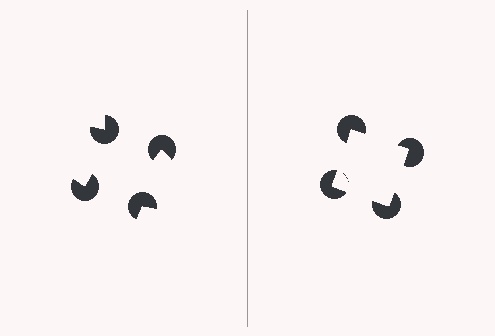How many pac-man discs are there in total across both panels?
8 — 4 on each side.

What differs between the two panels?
The pac-man discs are positioned identically on both sides; only the wedge orientations differ. On the right they align to a square; on the left they are misaligned.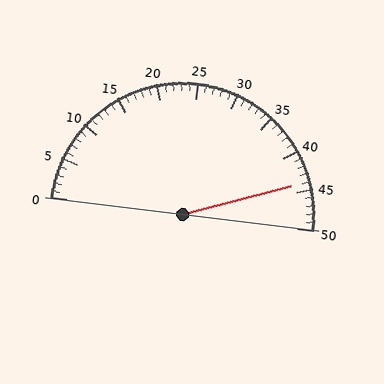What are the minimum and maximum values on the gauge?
The gauge ranges from 0 to 50.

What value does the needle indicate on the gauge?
The needle indicates approximately 44.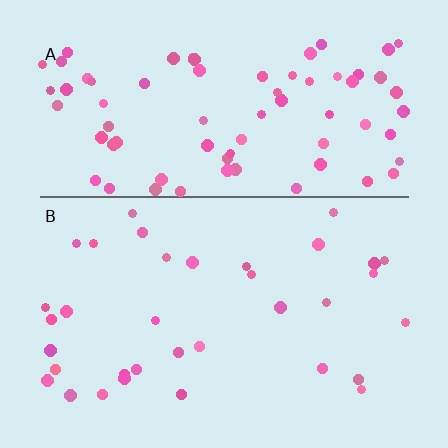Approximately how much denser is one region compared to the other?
Approximately 2.2× — region A over region B.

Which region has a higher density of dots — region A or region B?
A (the top).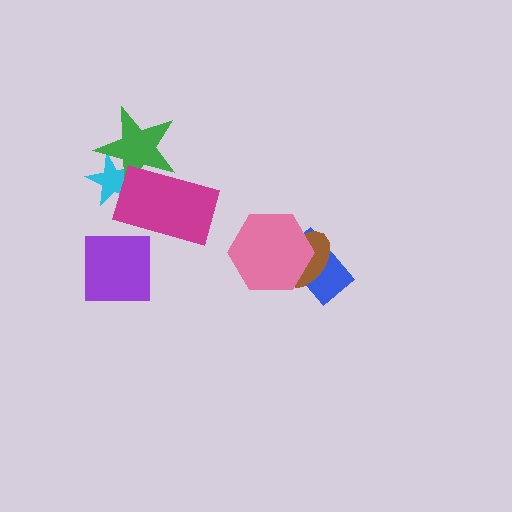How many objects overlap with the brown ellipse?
2 objects overlap with the brown ellipse.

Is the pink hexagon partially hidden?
No, no other shape covers it.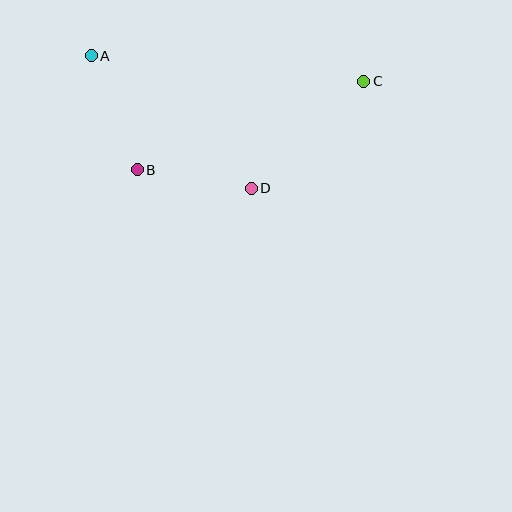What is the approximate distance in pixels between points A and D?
The distance between A and D is approximately 208 pixels.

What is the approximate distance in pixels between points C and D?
The distance between C and D is approximately 155 pixels.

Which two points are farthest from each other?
Points A and C are farthest from each other.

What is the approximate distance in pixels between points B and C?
The distance between B and C is approximately 243 pixels.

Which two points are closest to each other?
Points B and D are closest to each other.